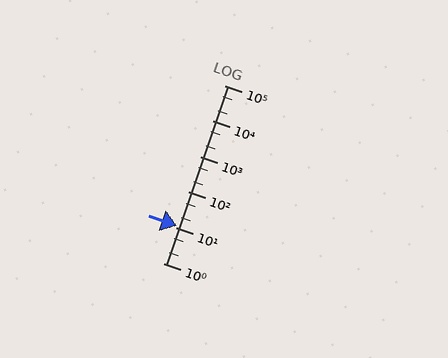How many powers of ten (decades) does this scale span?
The scale spans 5 decades, from 1 to 100000.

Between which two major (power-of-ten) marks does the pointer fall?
The pointer is between 10 and 100.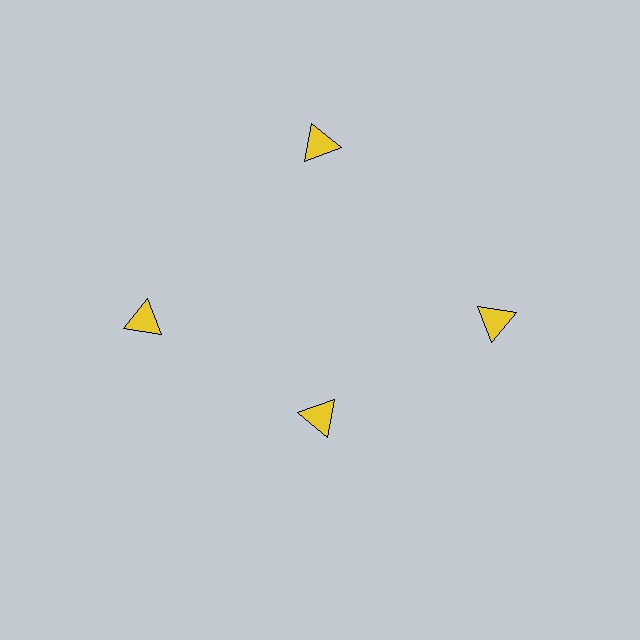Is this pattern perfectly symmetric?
No. The 4 yellow triangles are arranged in a ring, but one element near the 6 o'clock position is pulled inward toward the center, breaking the 4-fold rotational symmetry.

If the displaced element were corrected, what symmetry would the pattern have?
It would have 4-fold rotational symmetry — the pattern would map onto itself every 90 degrees.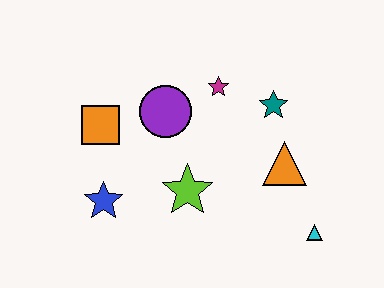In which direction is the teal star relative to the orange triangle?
The teal star is above the orange triangle.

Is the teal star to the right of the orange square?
Yes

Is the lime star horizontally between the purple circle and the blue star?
No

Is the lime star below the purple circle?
Yes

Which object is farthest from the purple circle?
The cyan triangle is farthest from the purple circle.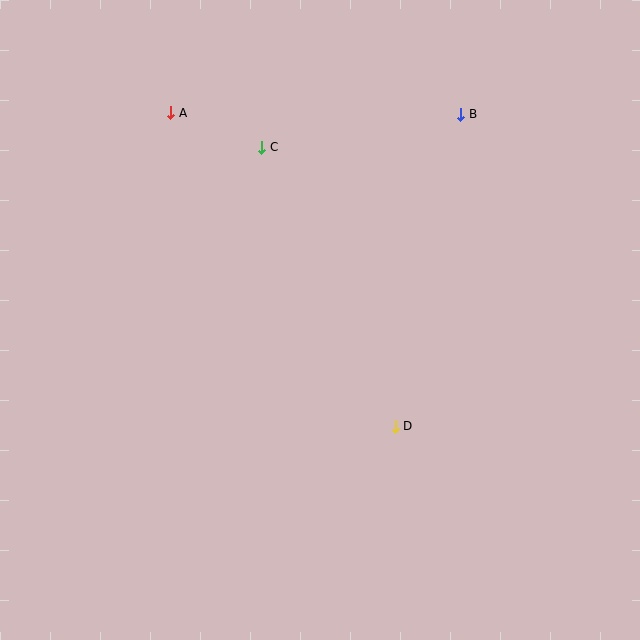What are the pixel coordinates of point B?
Point B is at (461, 114).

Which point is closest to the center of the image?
Point D at (395, 426) is closest to the center.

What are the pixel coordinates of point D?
Point D is at (395, 426).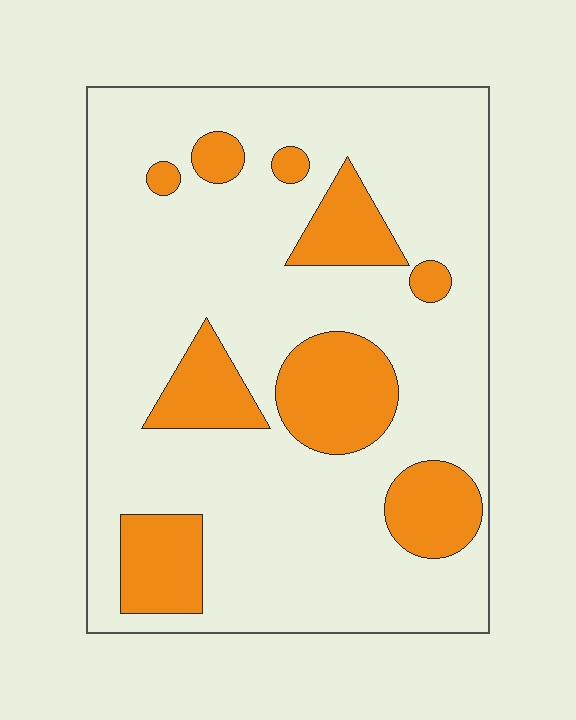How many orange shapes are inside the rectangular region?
9.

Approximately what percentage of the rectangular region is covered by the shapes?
Approximately 20%.